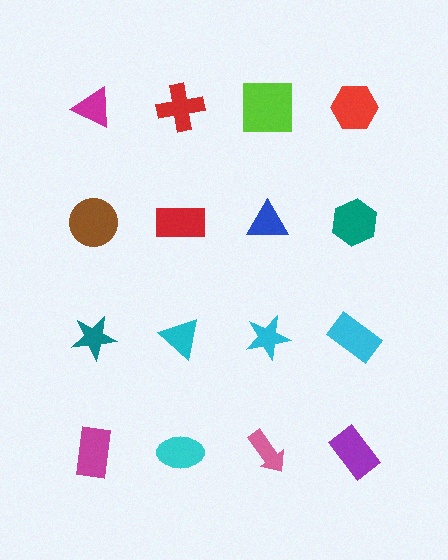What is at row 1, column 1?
A magenta triangle.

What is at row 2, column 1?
A brown circle.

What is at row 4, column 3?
A pink arrow.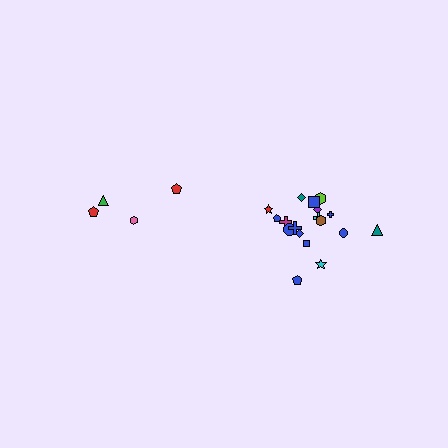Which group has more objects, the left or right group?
The right group.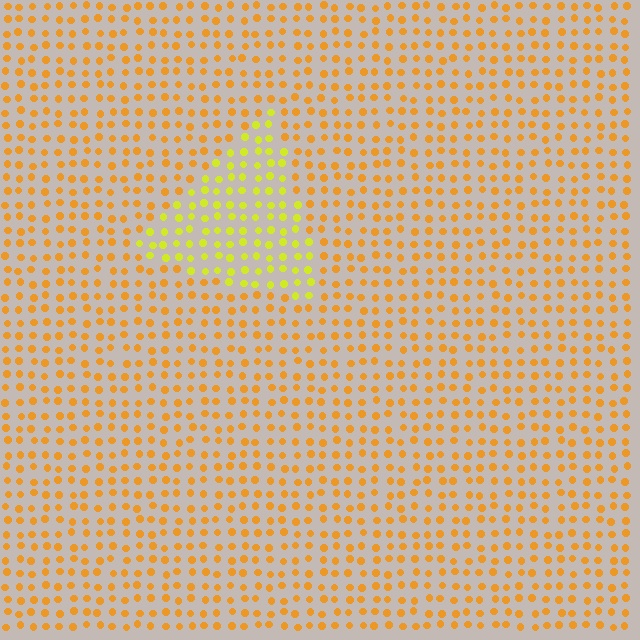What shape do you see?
I see a triangle.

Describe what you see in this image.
The image is filled with small orange elements in a uniform arrangement. A triangle-shaped region is visible where the elements are tinted to a slightly different hue, forming a subtle color boundary.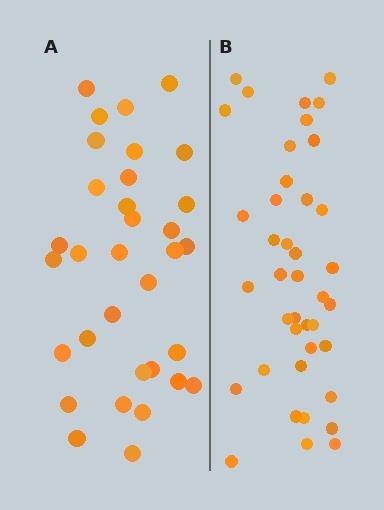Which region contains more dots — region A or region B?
Region B (the right region) has more dots.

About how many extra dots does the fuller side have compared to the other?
Region B has roughly 8 or so more dots than region A.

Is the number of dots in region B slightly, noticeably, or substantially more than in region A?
Region B has only slightly more — the two regions are fairly close. The ratio is roughly 1.2 to 1.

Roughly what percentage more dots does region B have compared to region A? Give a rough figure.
About 20% more.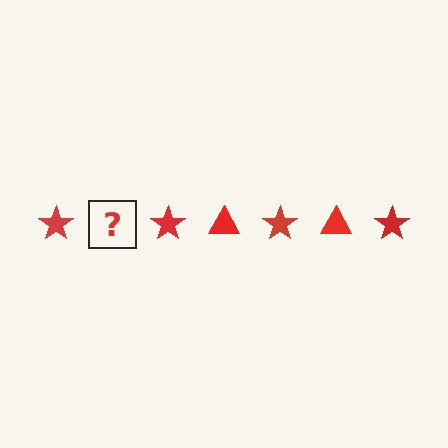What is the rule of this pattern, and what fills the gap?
The rule is that the pattern cycles through star, triangle shapes in red. The gap should be filled with a red triangle.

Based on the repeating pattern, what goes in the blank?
The blank should be a red triangle.